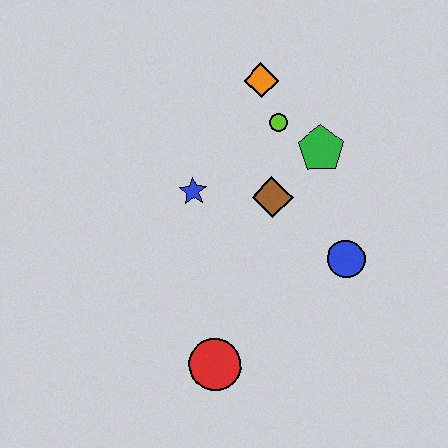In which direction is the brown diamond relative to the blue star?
The brown diamond is to the right of the blue star.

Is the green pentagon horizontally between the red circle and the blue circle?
Yes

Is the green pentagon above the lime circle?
No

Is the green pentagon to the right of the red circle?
Yes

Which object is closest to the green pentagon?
The lime circle is closest to the green pentagon.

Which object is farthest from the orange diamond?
The red circle is farthest from the orange diamond.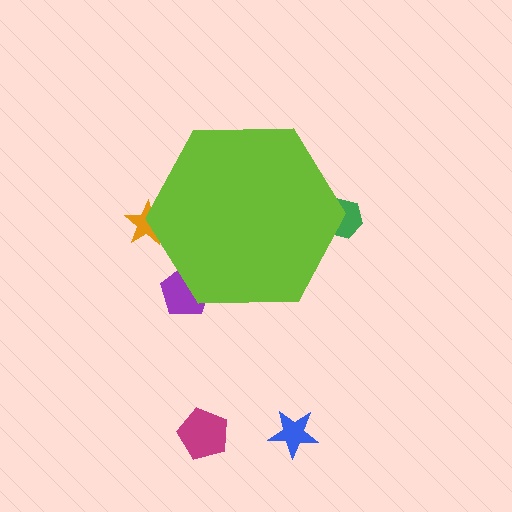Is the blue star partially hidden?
No, the blue star is fully visible.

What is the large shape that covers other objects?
A lime hexagon.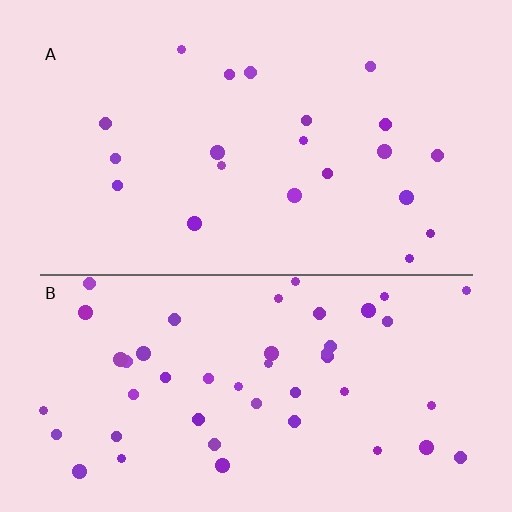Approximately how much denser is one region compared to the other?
Approximately 2.3× — region B over region A.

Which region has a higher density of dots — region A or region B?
B (the bottom).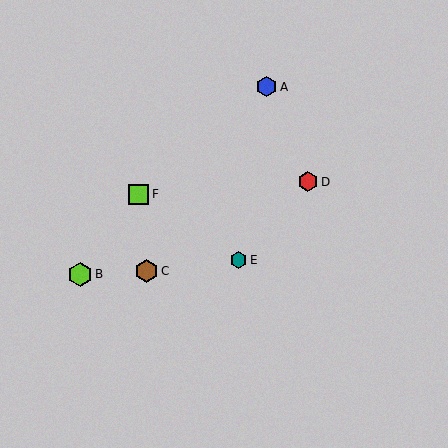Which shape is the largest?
The lime hexagon (labeled B) is the largest.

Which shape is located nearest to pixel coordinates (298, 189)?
The red hexagon (labeled D) at (308, 182) is nearest to that location.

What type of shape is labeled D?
Shape D is a red hexagon.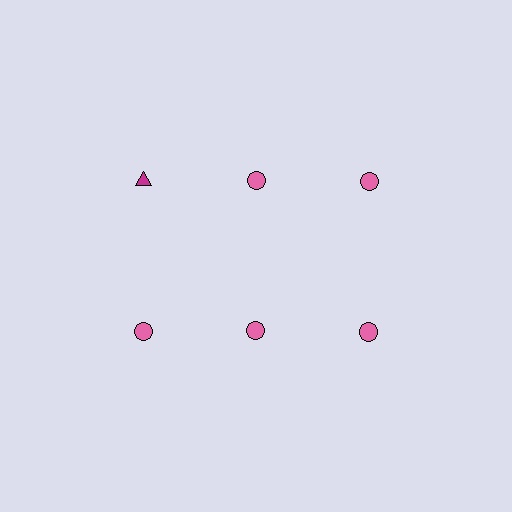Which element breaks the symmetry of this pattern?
The magenta triangle in the top row, leftmost column breaks the symmetry. All other shapes are pink circles.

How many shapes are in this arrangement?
There are 6 shapes arranged in a grid pattern.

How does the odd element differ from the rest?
It differs in both color (magenta instead of pink) and shape (triangle instead of circle).